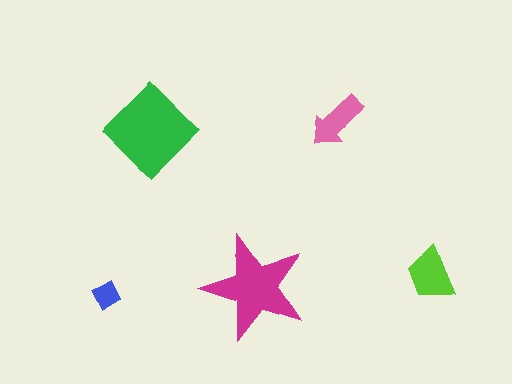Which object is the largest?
The green diamond.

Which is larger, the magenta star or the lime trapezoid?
The magenta star.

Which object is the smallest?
The blue diamond.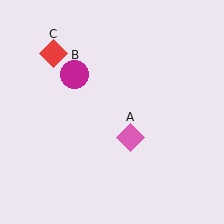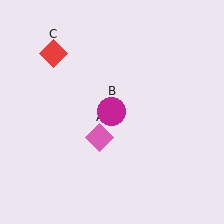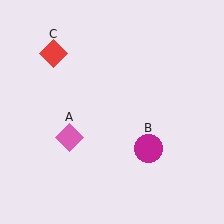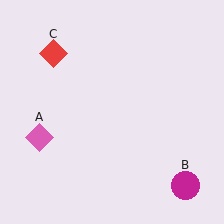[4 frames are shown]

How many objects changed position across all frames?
2 objects changed position: pink diamond (object A), magenta circle (object B).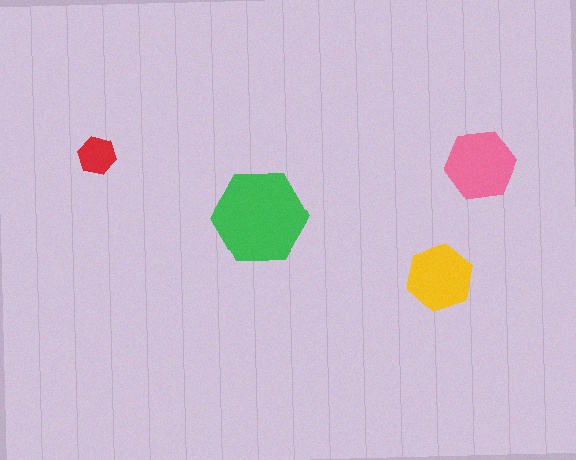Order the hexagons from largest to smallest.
the green one, the pink one, the yellow one, the red one.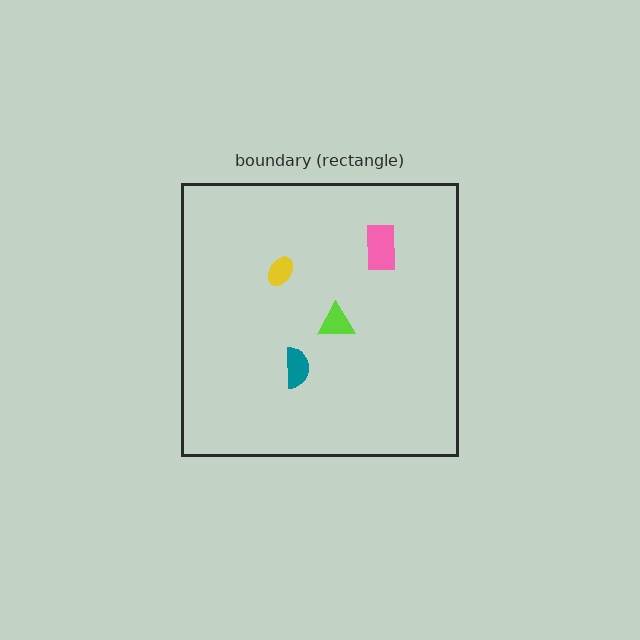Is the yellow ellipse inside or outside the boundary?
Inside.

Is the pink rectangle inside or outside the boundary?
Inside.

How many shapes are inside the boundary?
4 inside, 0 outside.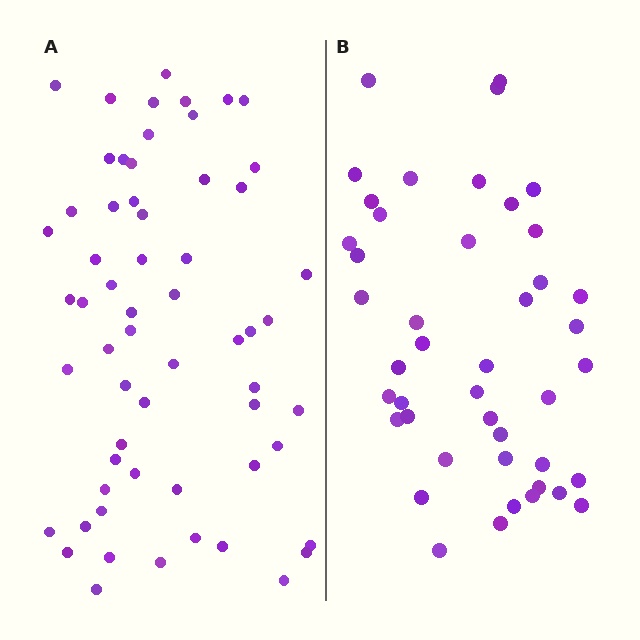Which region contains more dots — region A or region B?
Region A (the left region) has more dots.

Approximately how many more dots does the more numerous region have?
Region A has approximately 15 more dots than region B.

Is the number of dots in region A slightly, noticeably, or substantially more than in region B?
Region A has noticeably more, but not dramatically so. The ratio is roughly 1.4 to 1.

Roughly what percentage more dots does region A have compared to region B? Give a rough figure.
About 35% more.